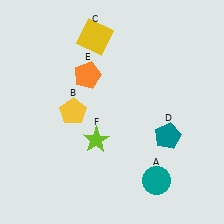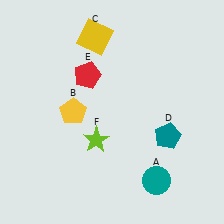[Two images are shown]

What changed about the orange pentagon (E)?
In Image 1, E is orange. In Image 2, it changed to red.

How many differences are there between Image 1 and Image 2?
There is 1 difference between the two images.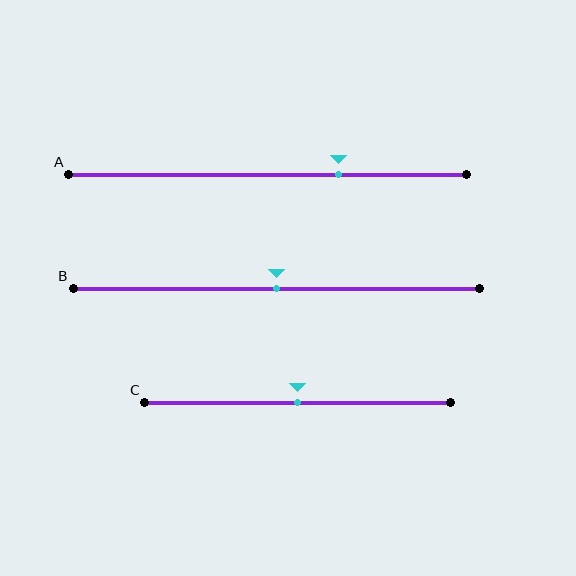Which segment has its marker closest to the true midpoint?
Segment B has its marker closest to the true midpoint.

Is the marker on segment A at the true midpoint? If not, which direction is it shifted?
No, the marker on segment A is shifted to the right by about 18% of the segment length.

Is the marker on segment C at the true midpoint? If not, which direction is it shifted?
Yes, the marker on segment C is at the true midpoint.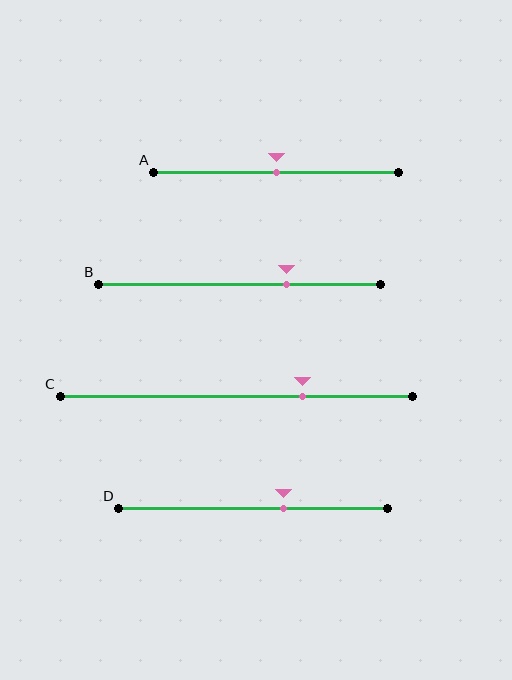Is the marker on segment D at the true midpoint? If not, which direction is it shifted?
No, the marker on segment D is shifted to the right by about 11% of the segment length.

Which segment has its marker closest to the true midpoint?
Segment A has its marker closest to the true midpoint.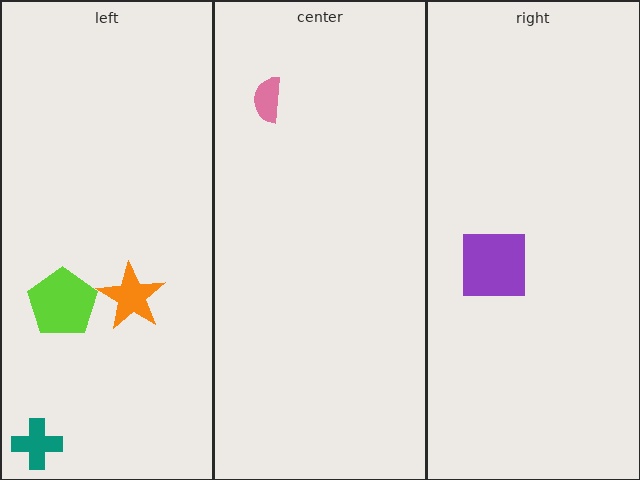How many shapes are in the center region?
1.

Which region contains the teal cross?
The left region.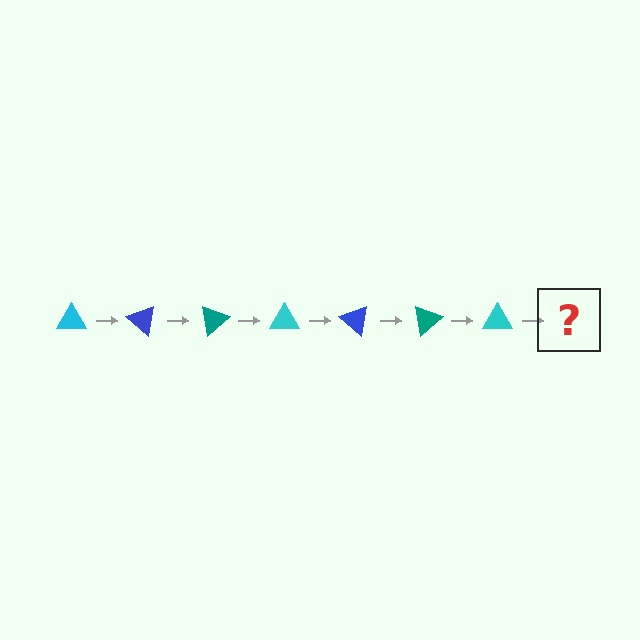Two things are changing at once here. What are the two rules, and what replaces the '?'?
The two rules are that it rotates 40 degrees each step and the color cycles through cyan, blue, and teal. The '?' should be a blue triangle, rotated 280 degrees from the start.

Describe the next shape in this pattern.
It should be a blue triangle, rotated 280 degrees from the start.